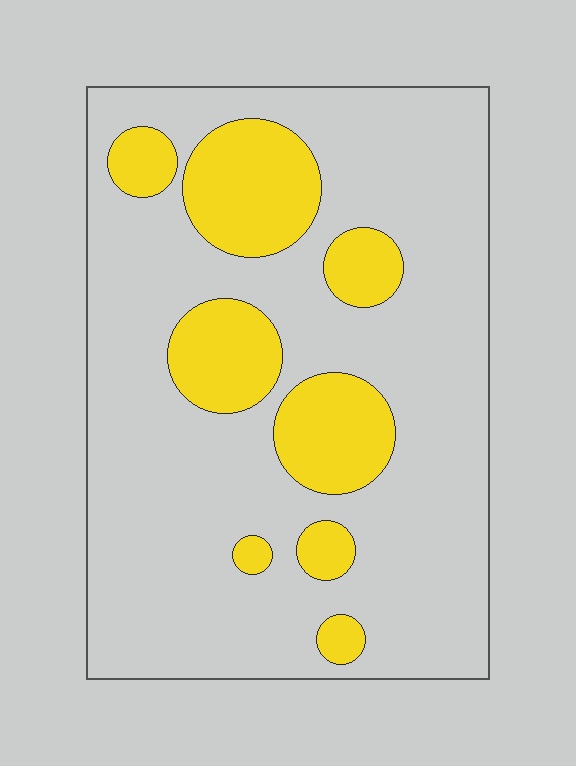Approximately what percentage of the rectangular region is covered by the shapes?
Approximately 20%.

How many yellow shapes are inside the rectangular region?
8.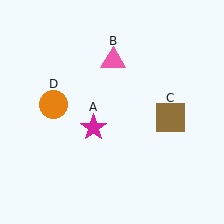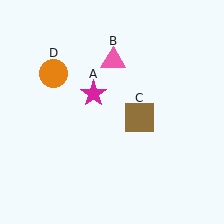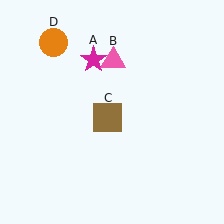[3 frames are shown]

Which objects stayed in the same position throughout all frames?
Pink triangle (object B) remained stationary.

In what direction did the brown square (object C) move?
The brown square (object C) moved left.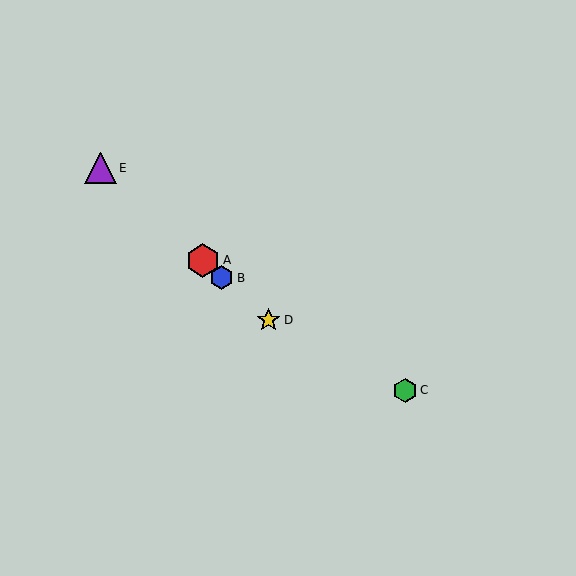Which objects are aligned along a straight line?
Objects A, B, D, E are aligned along a straight line.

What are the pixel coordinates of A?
Object A is at (203, 260).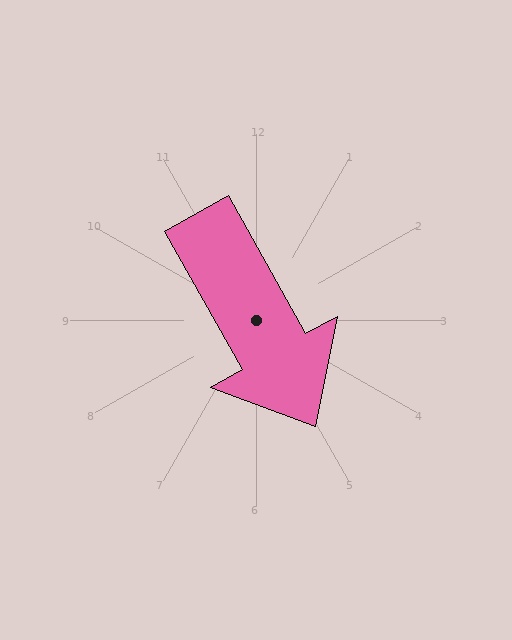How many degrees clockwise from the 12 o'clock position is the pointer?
Approximately 151 degrees.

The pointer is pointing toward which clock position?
Roughly 5 o'clock.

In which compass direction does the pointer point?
Southeast.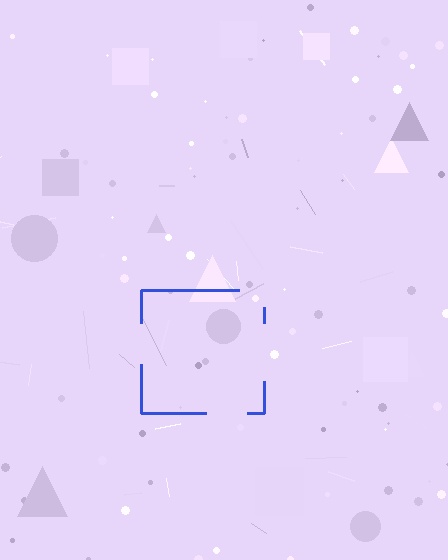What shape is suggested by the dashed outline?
The dashed outline suggests a square.